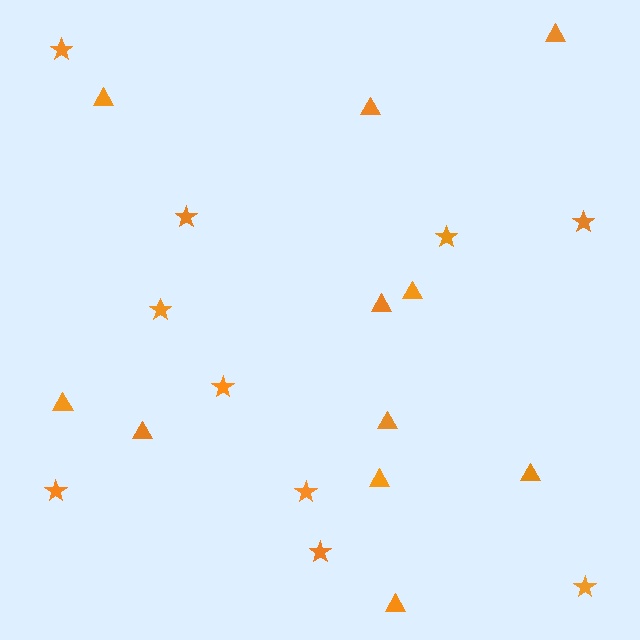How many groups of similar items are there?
There are 2 groups: one group of stars (10) and one group of triangles (11).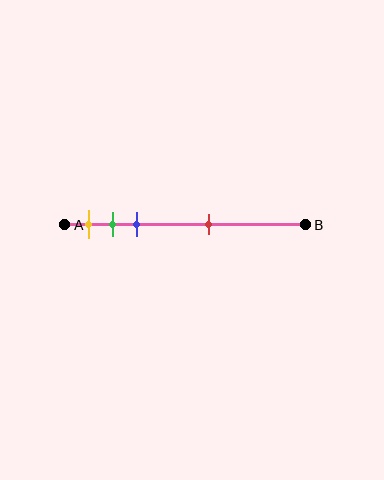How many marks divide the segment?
There are 4 marks dividing the segment.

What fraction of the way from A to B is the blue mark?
The blue mark is approximately 30% (0.3) of the way from A to B.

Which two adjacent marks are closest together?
The green and blue marks are the closest adjacent pair.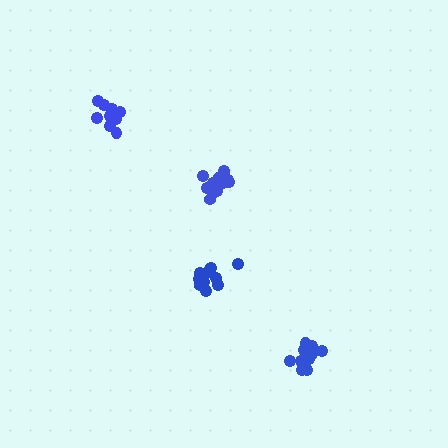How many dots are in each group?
Group 1: 15 dots, Group 2: 11 dots, Group 3: 15 dots, Group 4: 9 dots (50 total).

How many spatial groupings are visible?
There are 4 spatial groupings.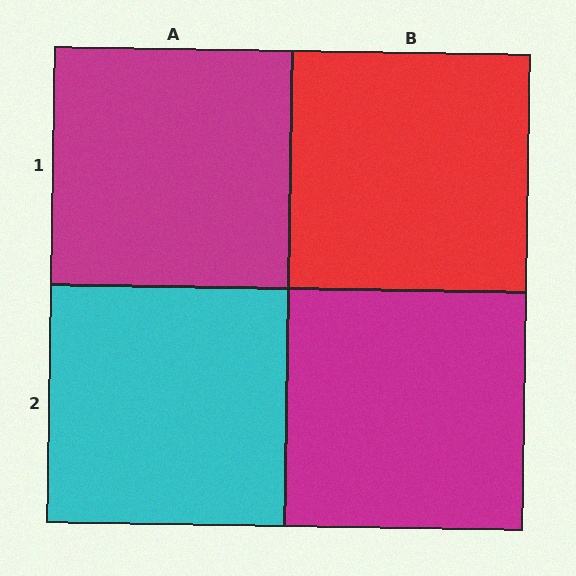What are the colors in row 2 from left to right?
Cyan, magenta.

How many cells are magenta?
2 cells are magenta.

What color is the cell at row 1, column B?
Red.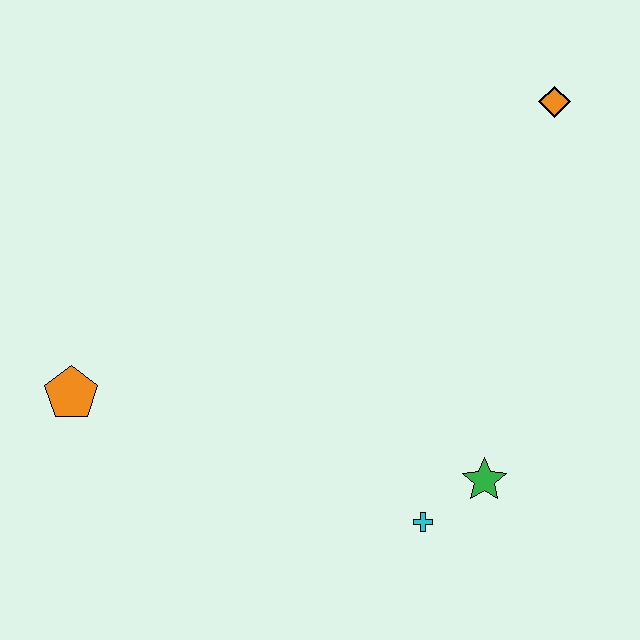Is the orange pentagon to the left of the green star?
Yes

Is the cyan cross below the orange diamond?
Yes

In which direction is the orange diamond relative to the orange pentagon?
The orange diamond is to the right of the orange pentagon.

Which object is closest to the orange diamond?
The green star is closest to the orange diamond.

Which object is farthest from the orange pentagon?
The orange diamond is farthest from the orange pentagon.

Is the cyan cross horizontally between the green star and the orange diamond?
No